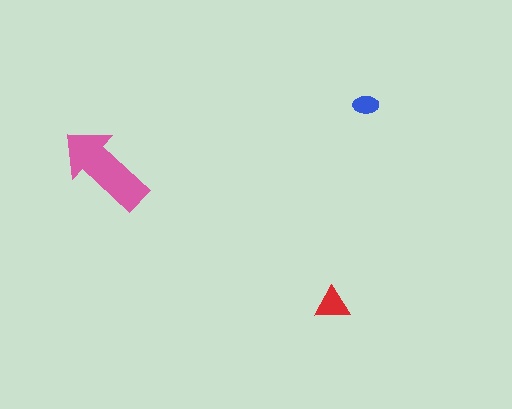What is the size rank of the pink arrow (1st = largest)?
1st.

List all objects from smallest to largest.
The blue ellipse, the red triangle, the pink arrow.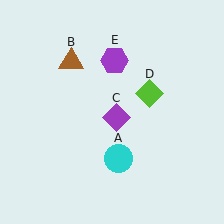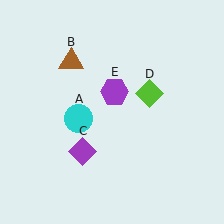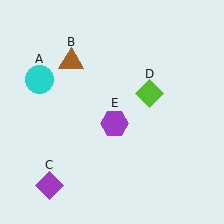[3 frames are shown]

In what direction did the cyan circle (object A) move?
The cyan circle (object A) moved up and to the left.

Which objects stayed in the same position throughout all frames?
Brown triangle (object B) and lime diamond (object D) remained stationary.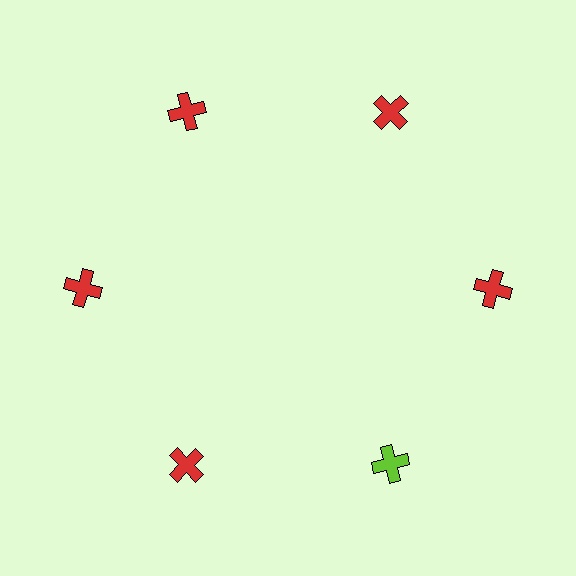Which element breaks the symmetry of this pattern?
The lime cross at roughly the 5 o'clock position breaks the symmetry. All other shapes are red crosses.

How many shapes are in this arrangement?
There are 6 shapes arranged in a ring pattern.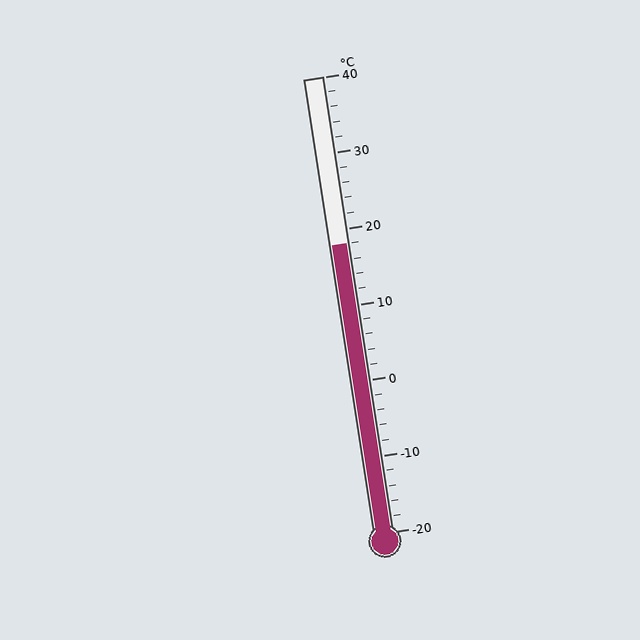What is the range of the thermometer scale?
The thermometer scale ranges from -20°C to 40°C.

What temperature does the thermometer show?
The thermometer shows approximately 18°C.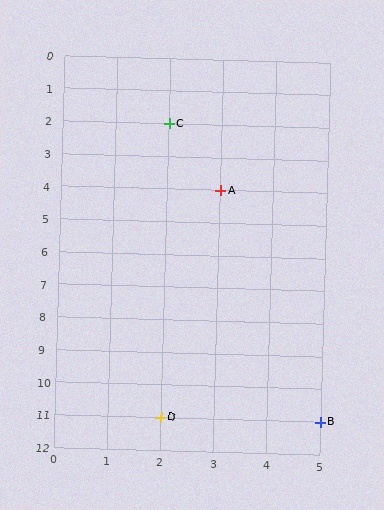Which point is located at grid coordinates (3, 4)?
Point A is at (3, 4).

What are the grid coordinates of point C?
Point C is at grid coordinates (2, 2).